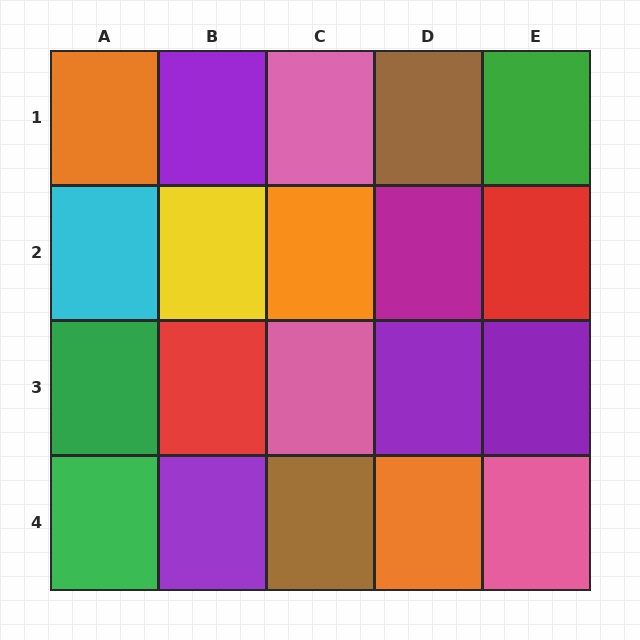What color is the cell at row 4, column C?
Brown.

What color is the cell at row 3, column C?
Pink.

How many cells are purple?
4 cells are purple.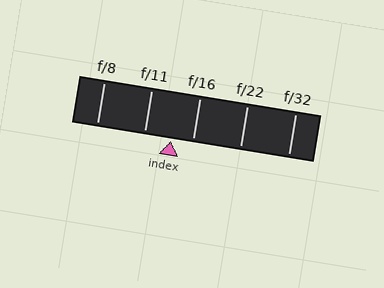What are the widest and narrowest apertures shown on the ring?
The widest aperture shown is f/8 and the narrowest is f/32.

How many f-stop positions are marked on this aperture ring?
There are 5 f-stop positions marked.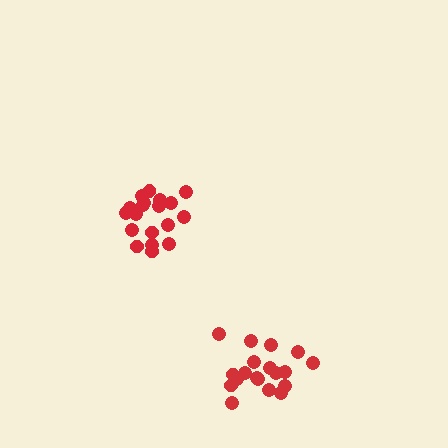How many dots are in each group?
Group 1: 19 dots, Group 2: 19 dots (38 total).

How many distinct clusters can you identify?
There are 2 distinct clusters.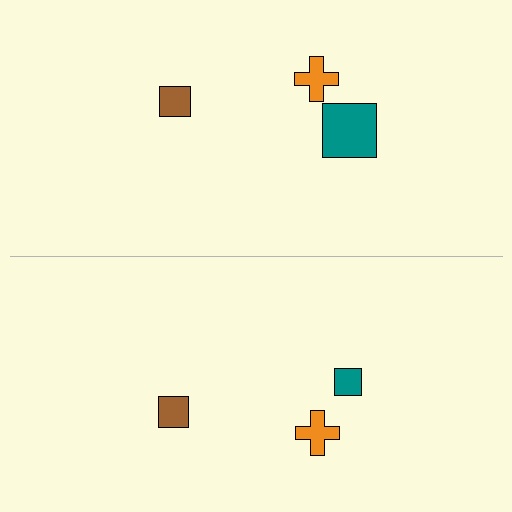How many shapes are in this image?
There are 6 shapes in this image.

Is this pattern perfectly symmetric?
No, the pattern is not perfectly symmetric. The teal square on the bottom side has a different size than its mirror counterpart.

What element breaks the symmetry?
The teal square on the bottom side has a different size than its mirror counterpart.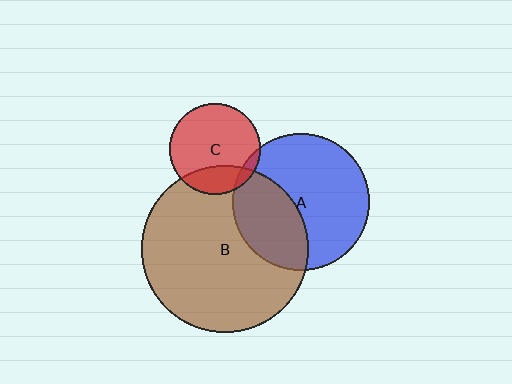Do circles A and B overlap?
Yes.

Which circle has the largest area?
Circle B (brown).